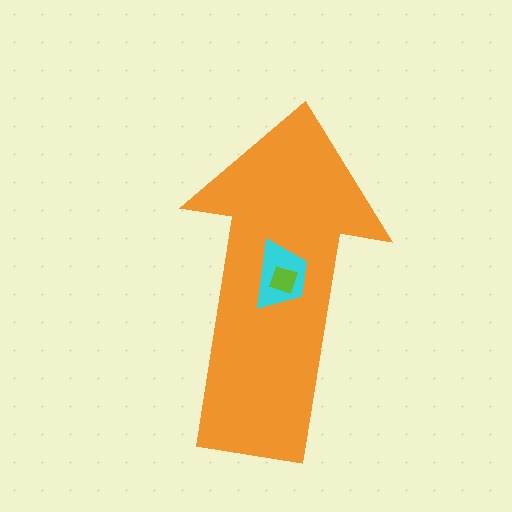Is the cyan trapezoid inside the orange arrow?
Yes.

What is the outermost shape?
The orange arrow.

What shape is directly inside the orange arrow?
The cyan trapezoid.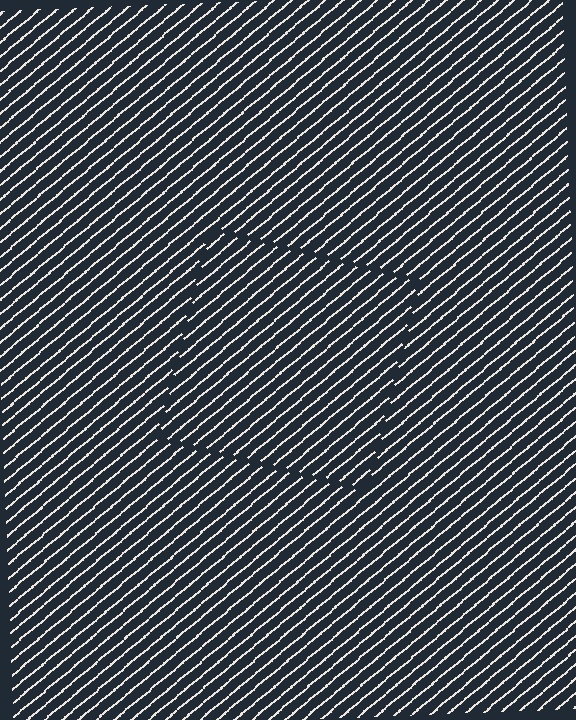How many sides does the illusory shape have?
4 sides — the line-ends trace a square.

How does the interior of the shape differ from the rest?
The interior of the shape contains the same grating, shifted by half a period — the contour is defined by the phase discontinuity where line-ends from the inner and outer gratings abut.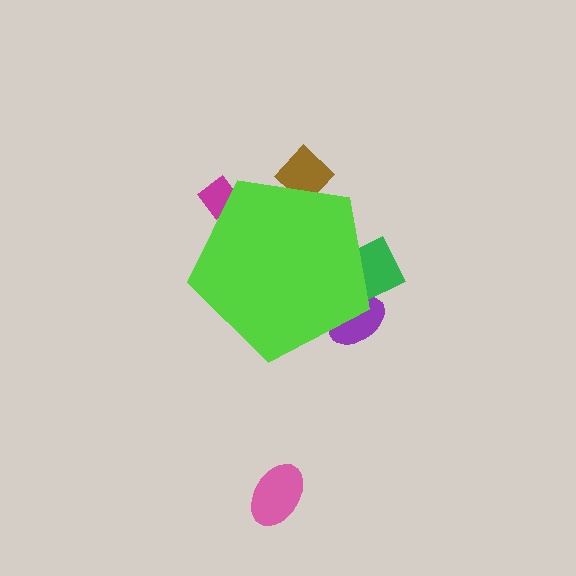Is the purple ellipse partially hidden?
Yes, the purple ellipse is partially hidden behind the lime pentagon.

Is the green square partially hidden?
Yes, the green square is partially hidden behind the lime pentagon.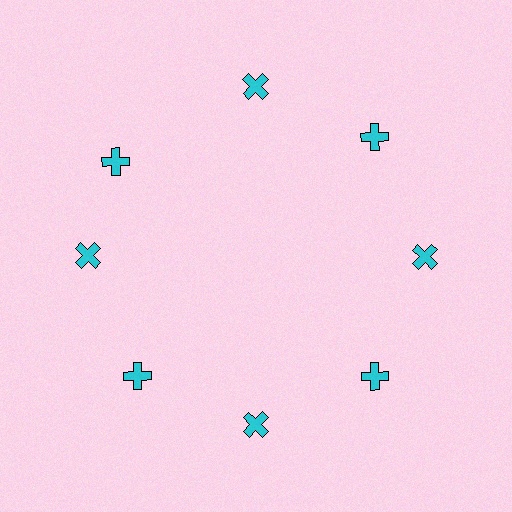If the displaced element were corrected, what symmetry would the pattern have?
It would have 8-fold rotational symmetry — the pattern would map onto itself every 45 degrees.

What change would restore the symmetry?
The symmetry would be restored by rotating it back into even spacing with its neighbors so that all 8 crosses sit at equal angles and equal distance from the center.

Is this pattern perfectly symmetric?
No. The 8 cyan crosses are arranged in a ring, but one element near the 10 o'clock position is rotated out of alignment along the ring, breaking the 8-fold rotational symmetry.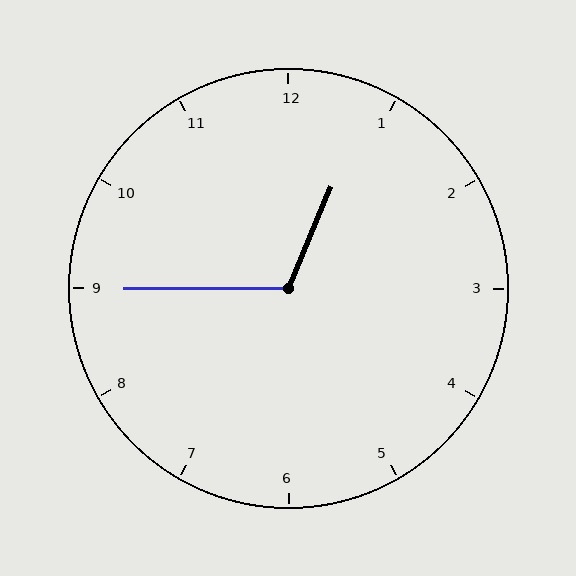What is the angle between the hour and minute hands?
Approximately 112 degrees.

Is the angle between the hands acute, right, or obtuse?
It is obtuse.